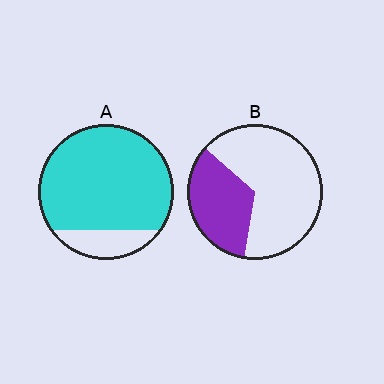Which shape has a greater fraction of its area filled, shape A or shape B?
Shape A.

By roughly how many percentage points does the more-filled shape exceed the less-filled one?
By roughly 50 percentage points (A over B).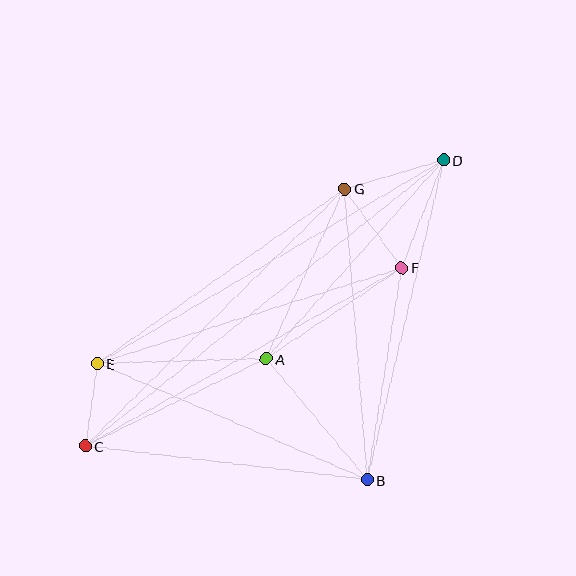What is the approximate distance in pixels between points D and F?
The distance between D and F is approximately 116 pixels.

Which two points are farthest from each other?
Points C and D are farthest from each other.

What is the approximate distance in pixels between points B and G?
The distance between B and G is approximately 292 pixels.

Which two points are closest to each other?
Points C and E are closest to each other.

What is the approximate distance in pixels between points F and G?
The distance between F and G is approximately 97 pixels.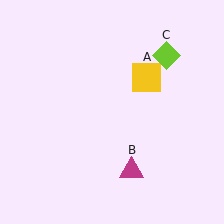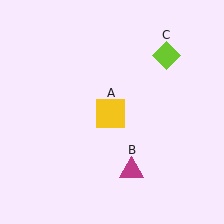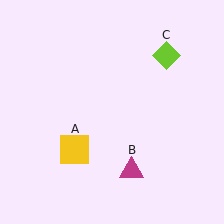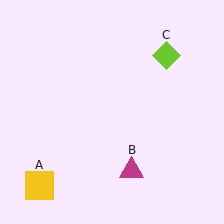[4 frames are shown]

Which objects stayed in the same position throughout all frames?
Magenta triangle (object B) and lime diamond (object C) remained stationary.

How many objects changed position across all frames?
1 object changed position: yellow square (object A).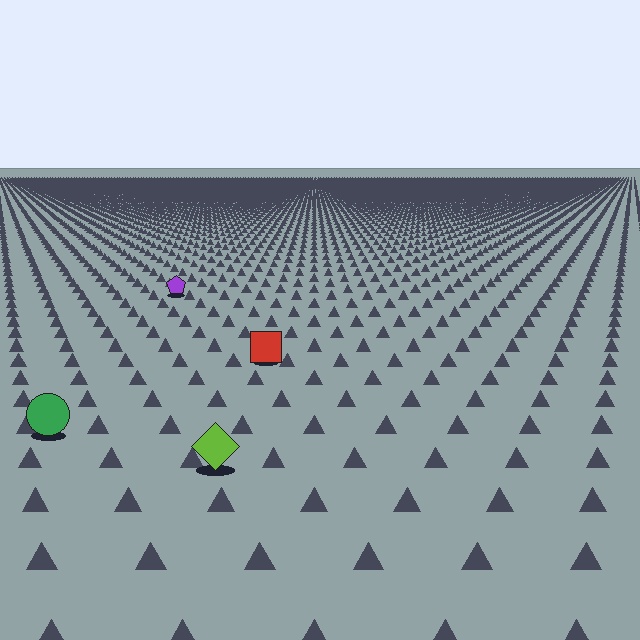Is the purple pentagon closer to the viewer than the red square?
No. The red square is closer — you can tell from the texture gradient: the ground texture is coarser near it.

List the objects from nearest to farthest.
From nearest to farthest: the lime diamond, the green circle, the red square, the purple pentagon.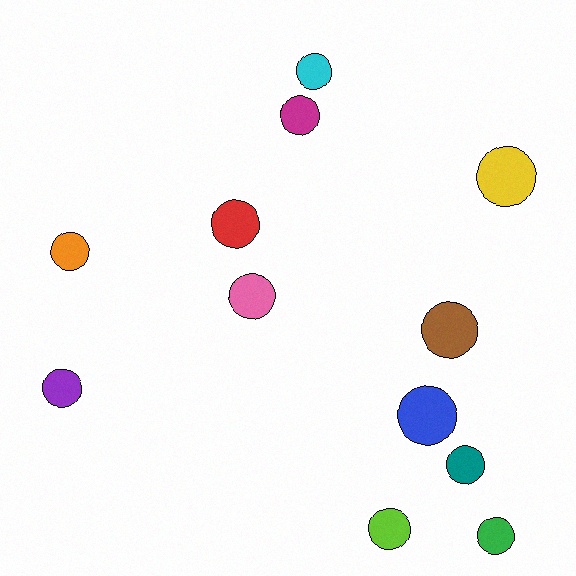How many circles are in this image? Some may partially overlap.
There are 12 circles.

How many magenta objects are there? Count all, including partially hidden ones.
There is 1 magenta object.